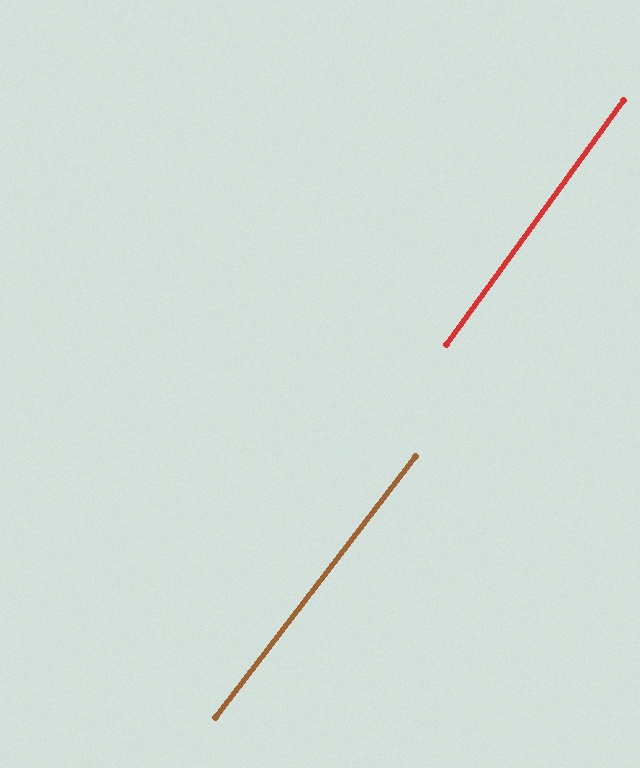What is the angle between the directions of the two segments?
Approximately 2 degrees.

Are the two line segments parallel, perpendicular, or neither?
Parallel — their directions differ by only 1.6°.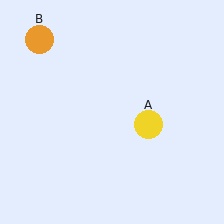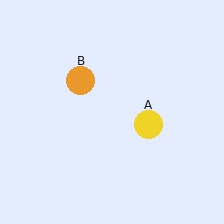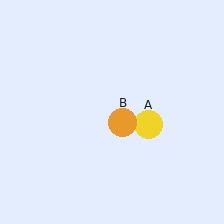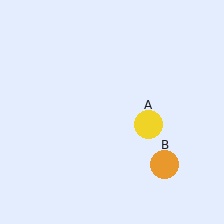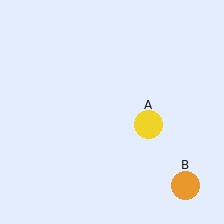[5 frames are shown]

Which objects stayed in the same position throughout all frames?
Yellow circle (object A) remained stationary.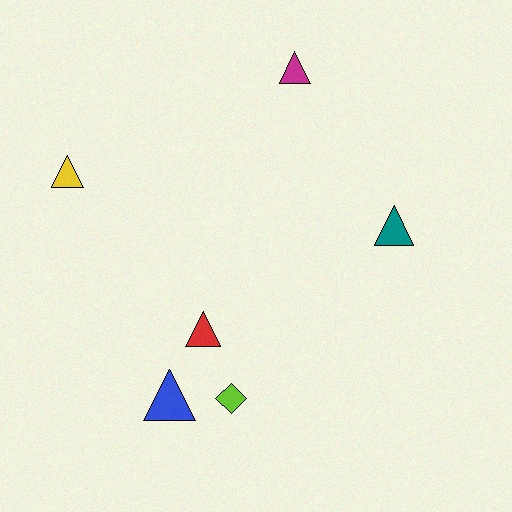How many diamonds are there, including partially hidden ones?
There is 1 diamond.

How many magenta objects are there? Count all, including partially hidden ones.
There is 1 magenta object.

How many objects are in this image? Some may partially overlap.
There are 6 objects.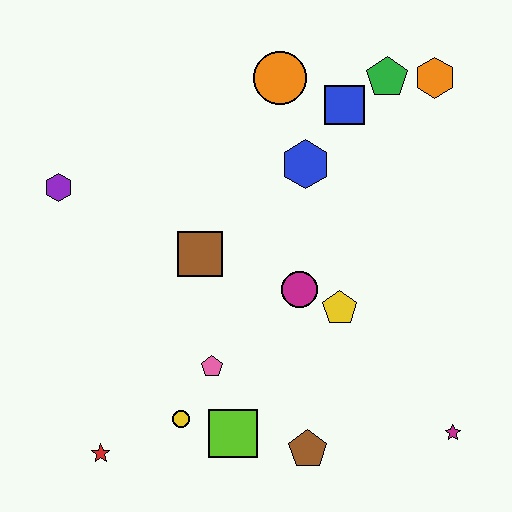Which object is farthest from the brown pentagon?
The orange hexagon is farthest from the brown pentagon.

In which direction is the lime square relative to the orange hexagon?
The lime square is below the orange hexagon.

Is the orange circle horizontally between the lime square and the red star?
No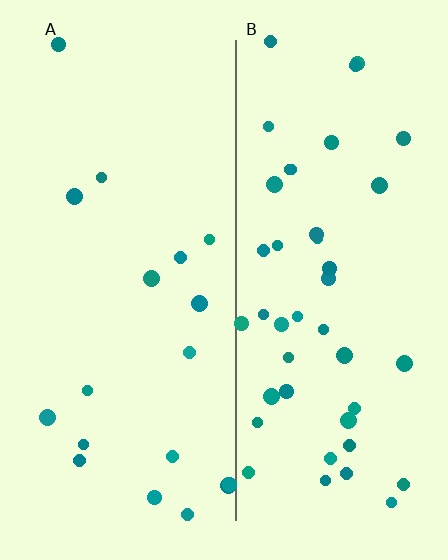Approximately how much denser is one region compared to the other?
Approximately 2.4× — region B over region A.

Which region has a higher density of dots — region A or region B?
B (the right).